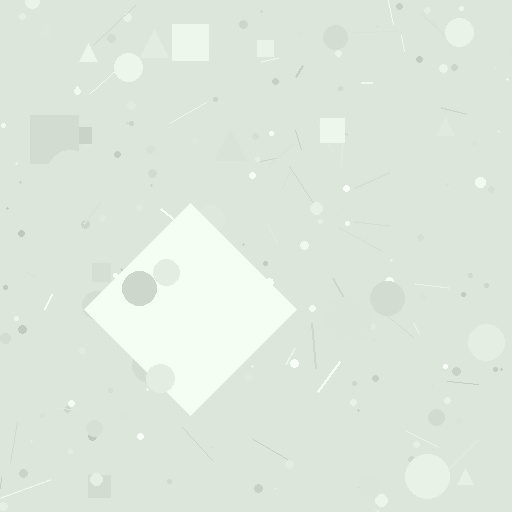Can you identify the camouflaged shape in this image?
The camouflaged shape is a diamond.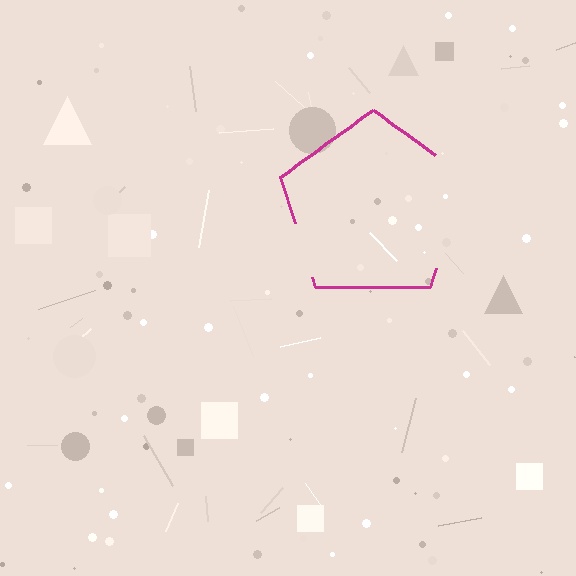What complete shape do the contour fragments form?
The contour fragments form a pentagon.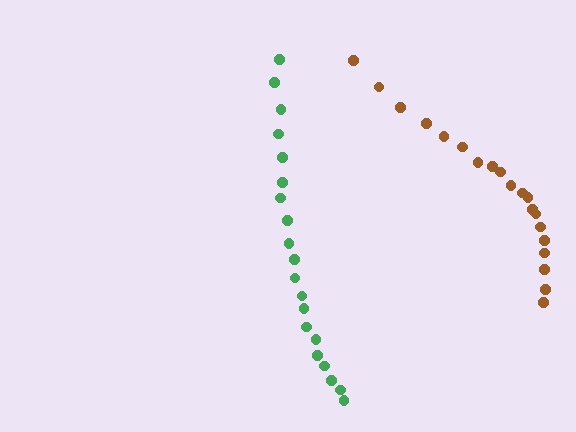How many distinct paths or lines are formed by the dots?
There are 2 distinct paths.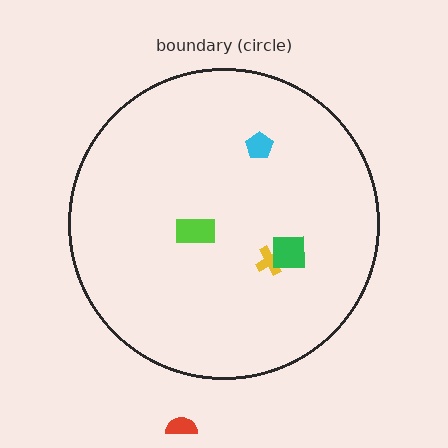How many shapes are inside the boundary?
4 inside, 1 outside.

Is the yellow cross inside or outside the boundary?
Inside.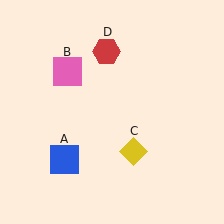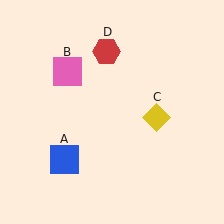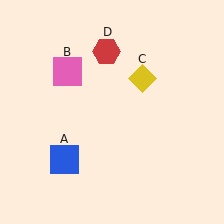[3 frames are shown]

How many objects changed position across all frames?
1 object changed position: yellow diamond (object C).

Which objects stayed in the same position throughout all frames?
Blue square (object A) and pink square (object B) and red hexagon (object D) remained stationary.